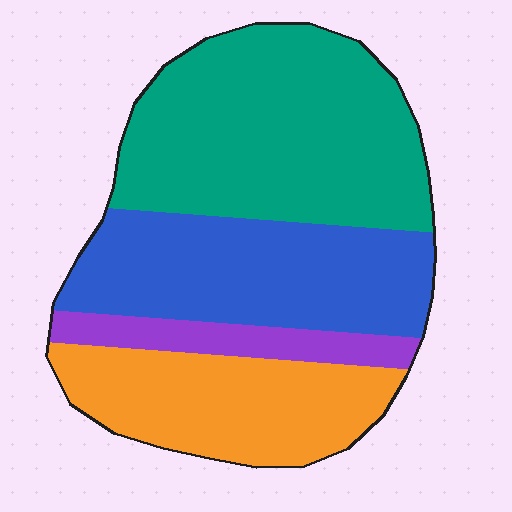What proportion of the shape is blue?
Blue takes up about one quarter (1/4) of the shape.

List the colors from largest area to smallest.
From largest to smallest: teal, blue, orange, purple.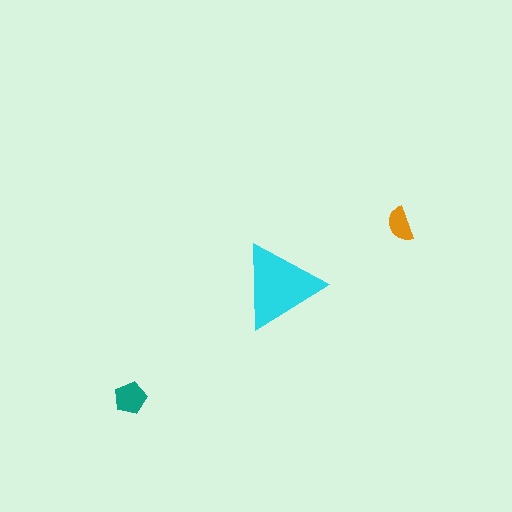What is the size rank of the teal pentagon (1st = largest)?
2nd.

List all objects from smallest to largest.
The orange semicircle, the teal pentagon, the cyan triangle.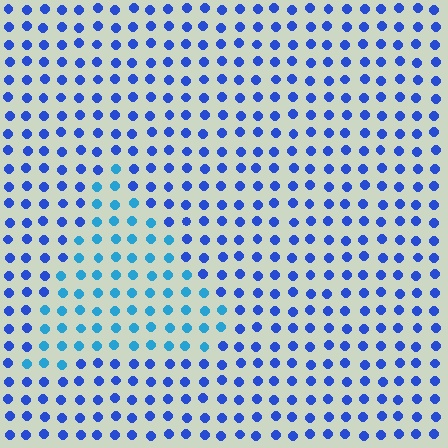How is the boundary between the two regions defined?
The boundary is defined purely by a slight shift in hue (about 30 degrees). Spacing, size, and orientation are identical on both sides.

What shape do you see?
I see a triangle.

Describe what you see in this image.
The image is filled with small blue elements in a uniform arrangement. A triangle-shaped region is visible where the elements are tinted to a slightly different hue, forming a subtle color boundary.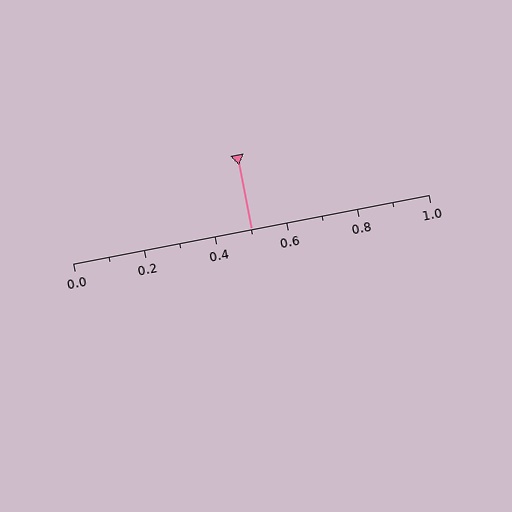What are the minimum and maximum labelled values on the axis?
The axis runs from 0.0 to 1.0.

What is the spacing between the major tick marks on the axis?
The major ticks are spaced 0.2 apart.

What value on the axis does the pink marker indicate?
The marker indicates approximately 0.5.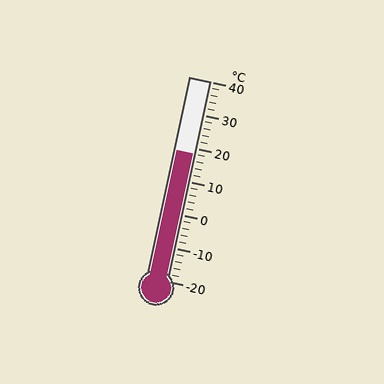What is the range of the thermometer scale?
The thermometer scale ranges from -20°C to 40°C.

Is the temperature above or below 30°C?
The temperature is below 30°C.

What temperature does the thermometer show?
The thermometer shows approximately 18°C.